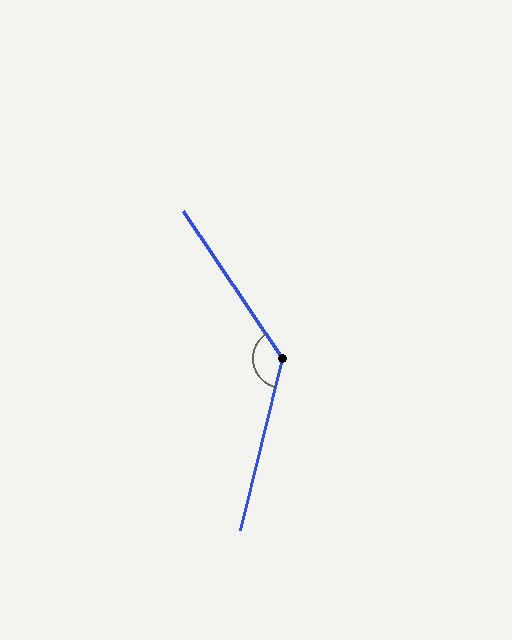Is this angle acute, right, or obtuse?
It is obtuse.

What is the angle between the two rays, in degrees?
Approximately 132 degrees.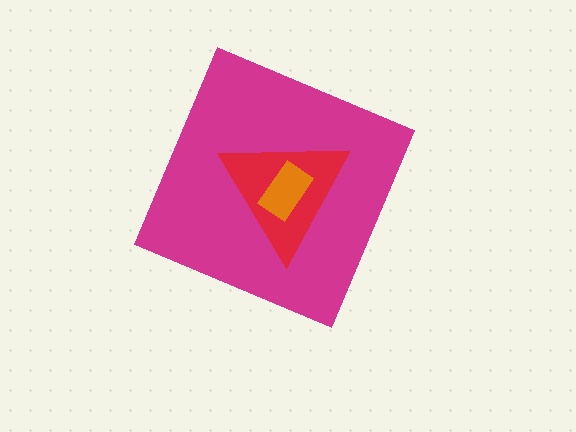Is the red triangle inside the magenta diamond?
Yes.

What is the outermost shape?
The magenta diamond.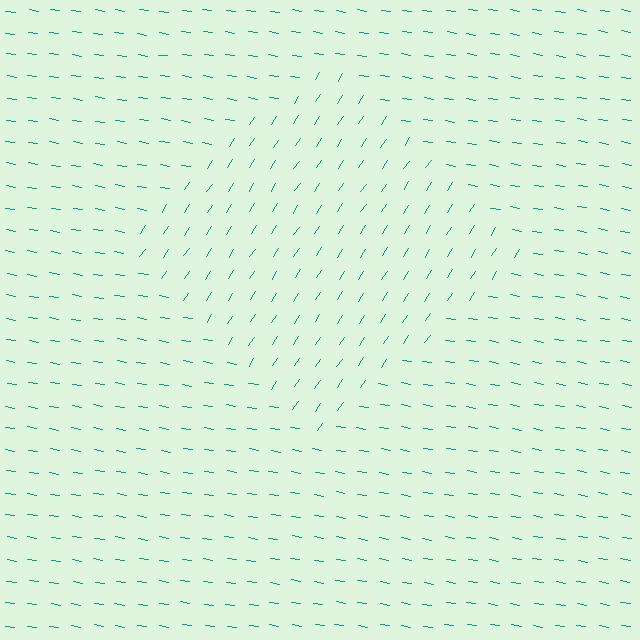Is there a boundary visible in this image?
Yes, there is a texture boundary formed by a change in line orientation.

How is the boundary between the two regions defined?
The boundary is defined purely by a change in line orientation (approximately 66 degrees difference). All lines are the same color and thickness.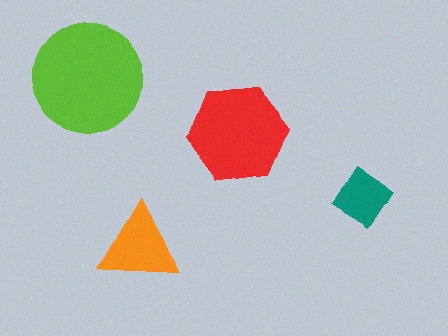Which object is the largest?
The lime circle.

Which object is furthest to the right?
The teal diamond is rightmost.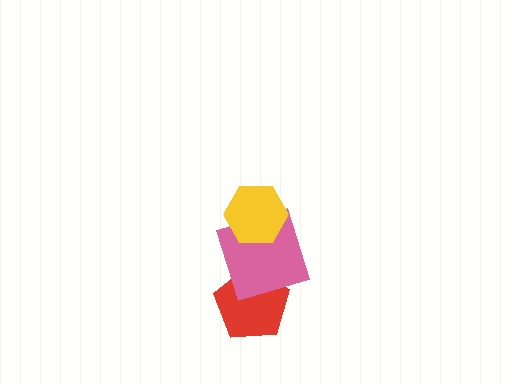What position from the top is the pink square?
The pink square is 2nd from the top.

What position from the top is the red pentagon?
The red pentagon is 3rd from the top.